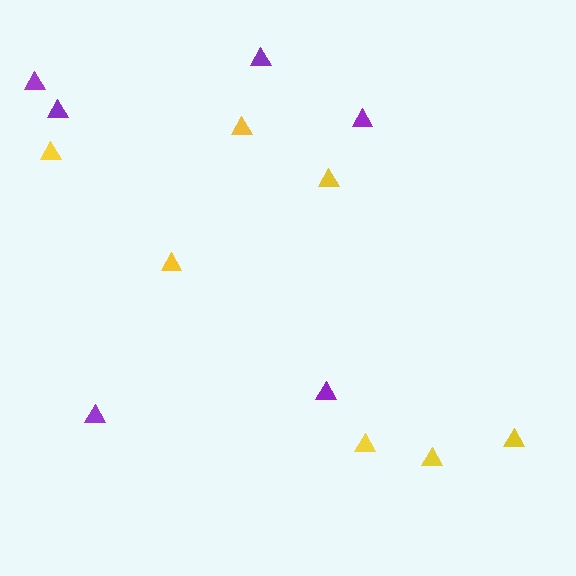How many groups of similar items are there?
There are 2 groups: one group of purple triangles (6) and one group of yellow triangles (7).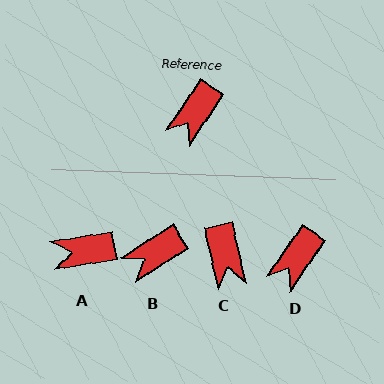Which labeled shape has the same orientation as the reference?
D.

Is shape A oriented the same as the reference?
No, it is off by about 47 degrees.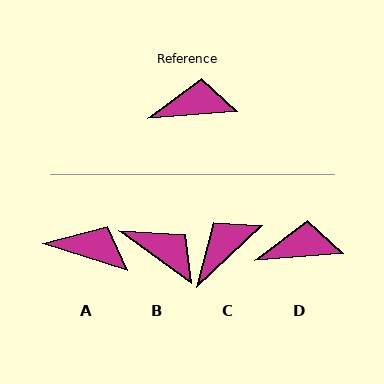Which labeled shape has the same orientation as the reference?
D.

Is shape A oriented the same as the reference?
No, it is off by about 23 degrees.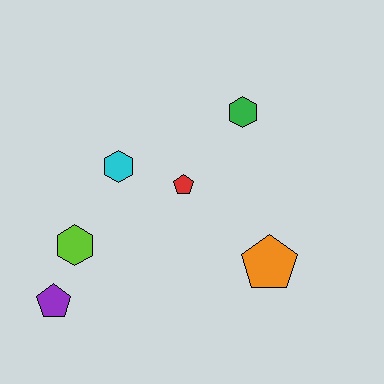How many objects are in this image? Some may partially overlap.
There are 6 objects.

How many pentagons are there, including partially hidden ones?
There are 3 pentagons.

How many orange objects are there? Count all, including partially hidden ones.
There is 1 orange object.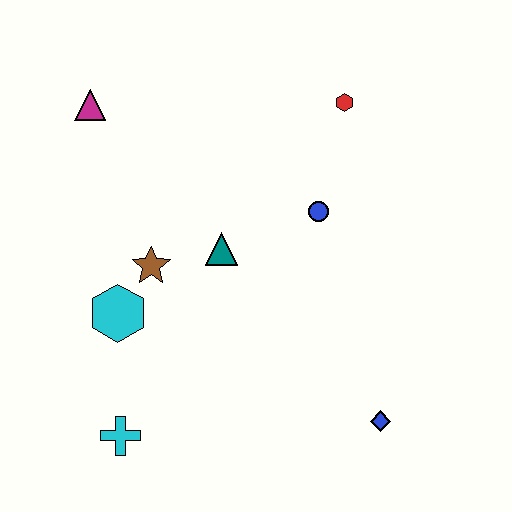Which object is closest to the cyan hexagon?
The brown star is closest to the cyan hexagon.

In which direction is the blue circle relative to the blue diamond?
The blue circle is above the blue diamond.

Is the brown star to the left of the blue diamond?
Yes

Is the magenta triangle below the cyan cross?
No